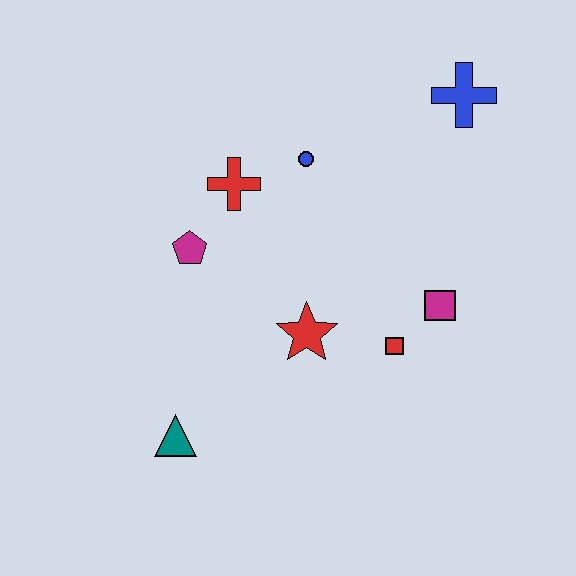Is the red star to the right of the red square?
No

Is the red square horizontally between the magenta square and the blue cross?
No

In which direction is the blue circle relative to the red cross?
The blue circle is to the right of the red cross.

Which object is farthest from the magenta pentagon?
The blue cross is farthest from the magenta pentagon.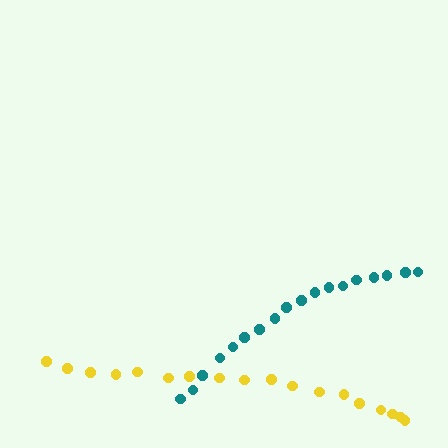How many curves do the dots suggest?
There are 2 distinct paths.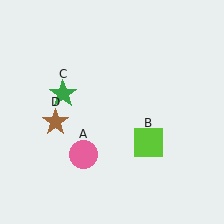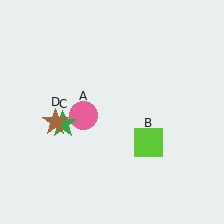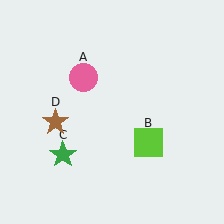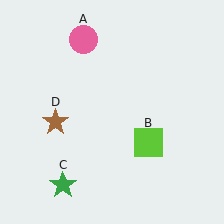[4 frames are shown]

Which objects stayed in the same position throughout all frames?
Lime square (object B) and brown star (object D) remained stationary.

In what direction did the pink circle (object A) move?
The pink circle (object A) moved up.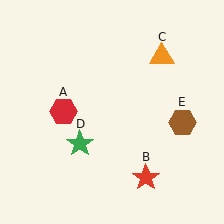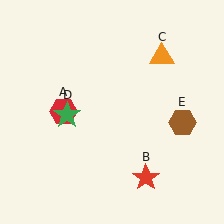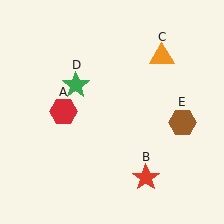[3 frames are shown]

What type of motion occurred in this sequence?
The green star (object D) rotated clockwise around the center of the scene.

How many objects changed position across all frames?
1 object changed position: green star (object D).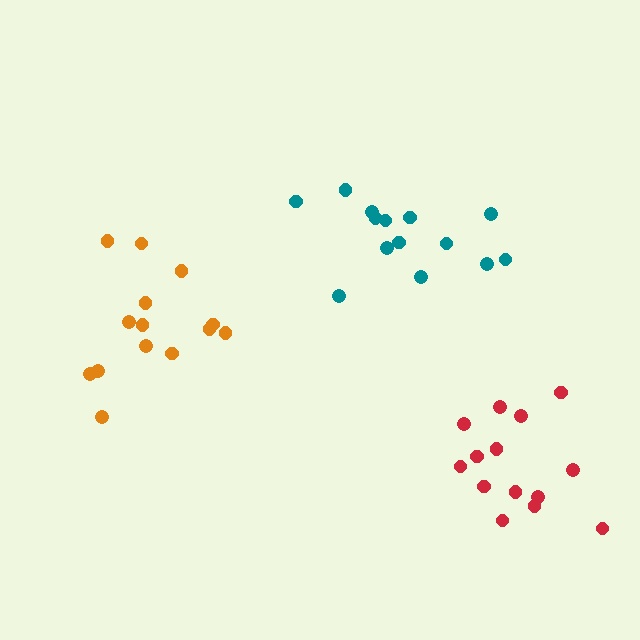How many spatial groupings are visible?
There are 3 spatial groupings.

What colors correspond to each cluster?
The clusters are colored: teal, red, orange.